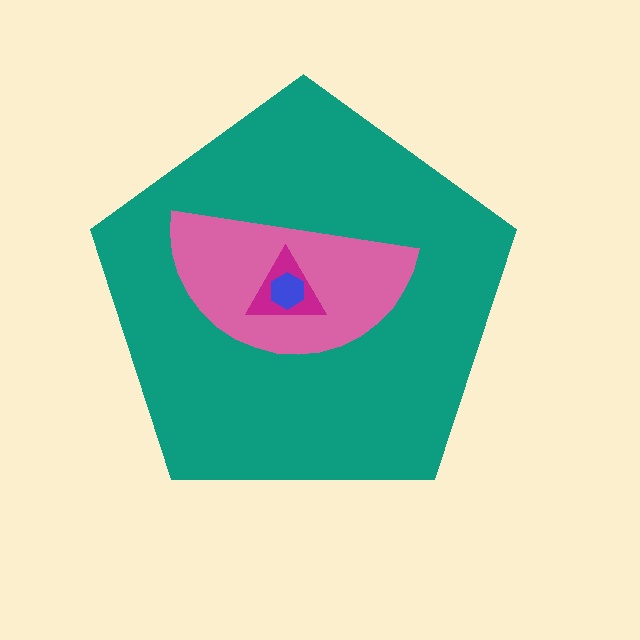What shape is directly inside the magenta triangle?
The blue hexagon.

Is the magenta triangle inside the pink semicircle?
Yes.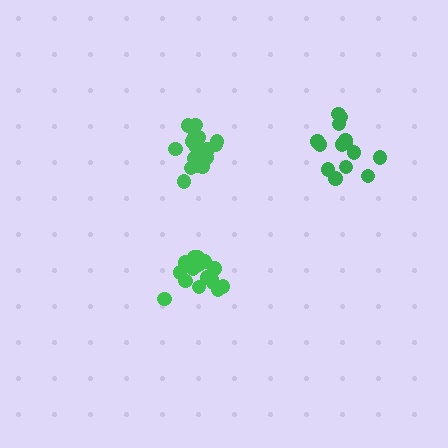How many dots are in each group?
Group 1: 17 dots, Group 2: 14 dots, Group 3: 19 dots (50 total).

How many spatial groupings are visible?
There are 3 spatial groupings.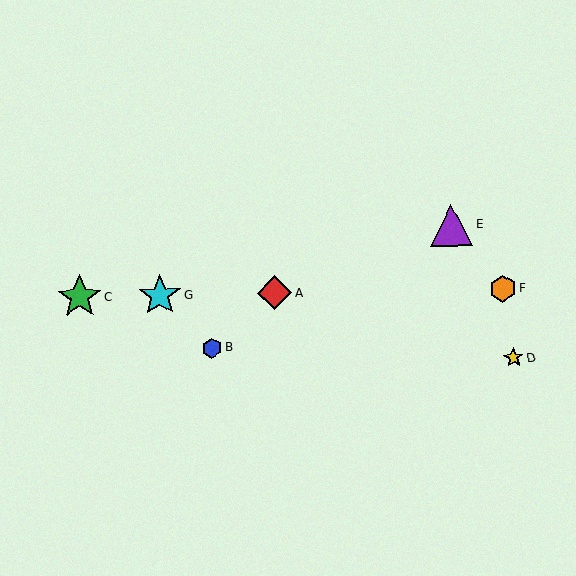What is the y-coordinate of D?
Object D is at y≈358.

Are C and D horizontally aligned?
No, C is at y≈297 and D is at y≈358.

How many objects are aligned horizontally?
4 objects (A, C, F, G) are aligned horizontally.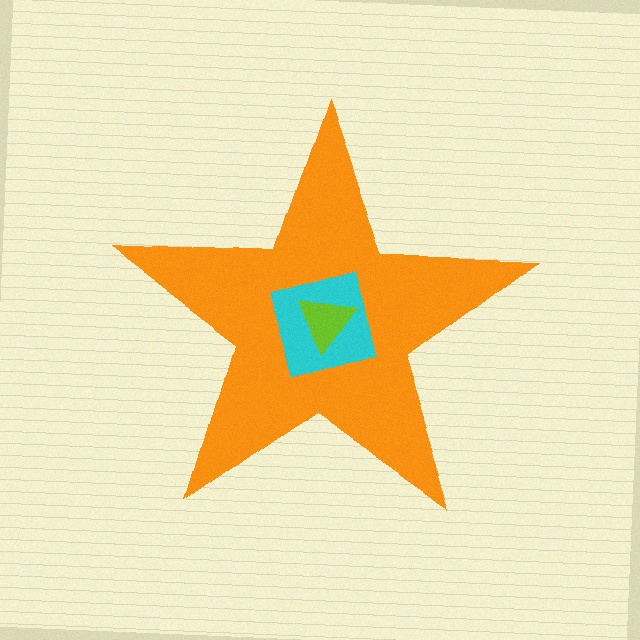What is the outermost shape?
The orange star.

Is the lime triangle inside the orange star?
Yes.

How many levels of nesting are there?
3.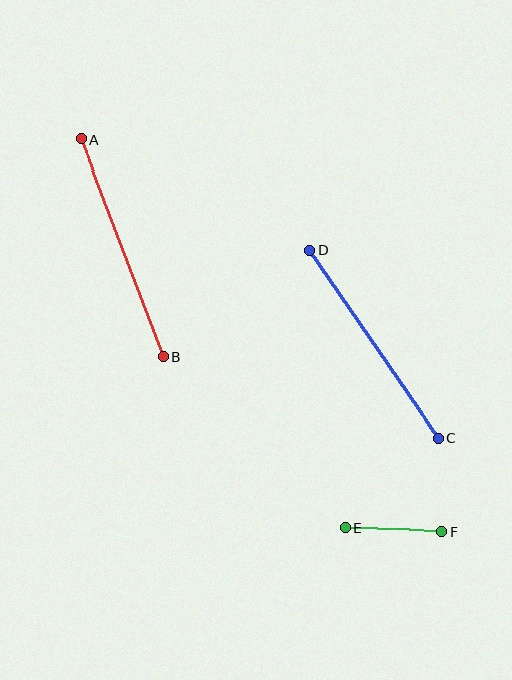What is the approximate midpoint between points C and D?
The midpoint is at approximately (374, 344) pixels.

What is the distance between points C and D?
The distance is approximately 227 pixels.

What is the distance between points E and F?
The distance is approximately 96 pixels.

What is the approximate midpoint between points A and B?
The midpoint is at approximately (122, 248) pixels.